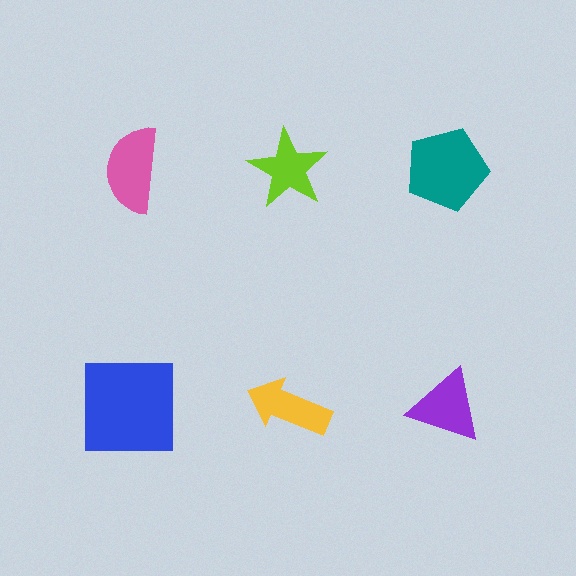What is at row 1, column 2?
A lime star.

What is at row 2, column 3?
A purple triangle.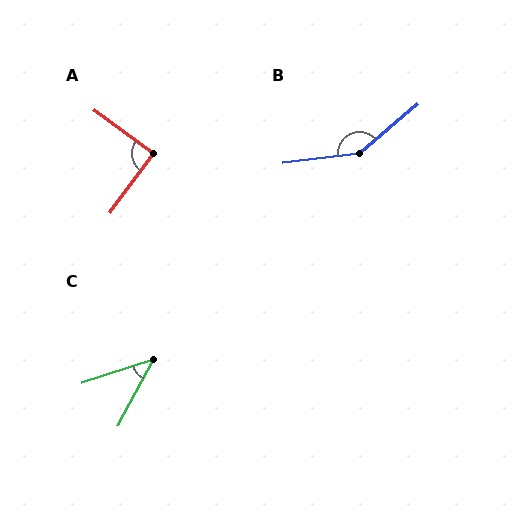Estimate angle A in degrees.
Approximately 90 degrees.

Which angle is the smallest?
C, at approximately 43 degrees.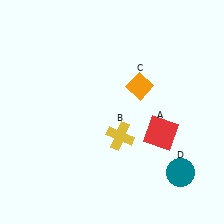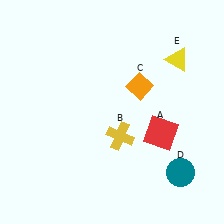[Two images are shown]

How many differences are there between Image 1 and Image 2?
There is 1 difference between the two images.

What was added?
A yellow triangle (E) was added in Image 2.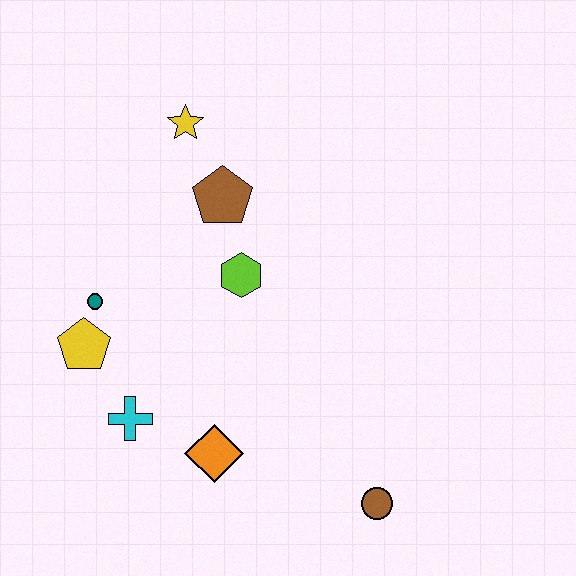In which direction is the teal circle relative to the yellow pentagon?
The teal circle is above the yellow pentagon.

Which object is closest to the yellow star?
The brown pentagon is closest to the yellow star.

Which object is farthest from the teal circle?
The brown circle is farthest from the teal circle.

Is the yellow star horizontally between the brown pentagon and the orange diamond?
No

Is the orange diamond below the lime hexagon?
Yes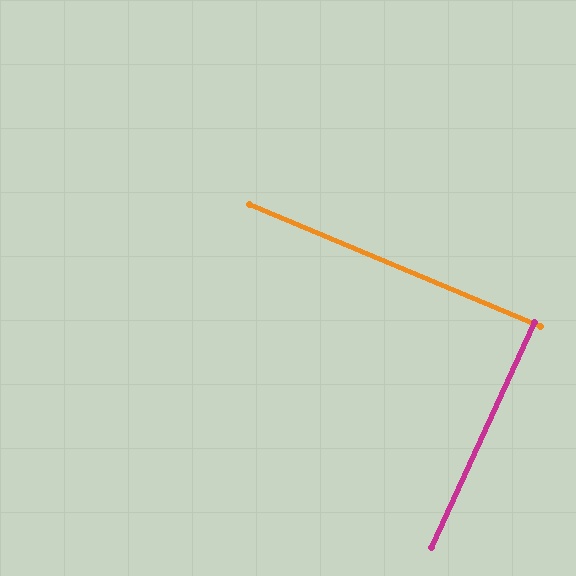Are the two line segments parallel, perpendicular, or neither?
Perpendicular — they meet at approximately 88°.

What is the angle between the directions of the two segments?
Approximately 88 degrees.